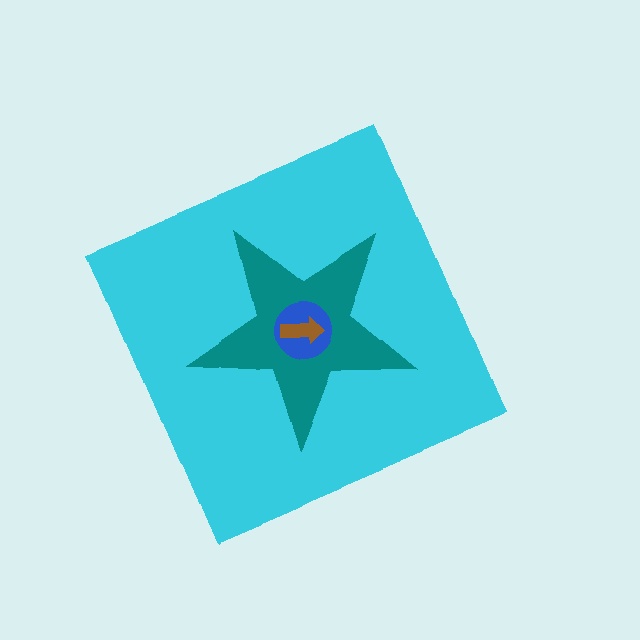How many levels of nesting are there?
4.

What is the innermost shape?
The brown arrow.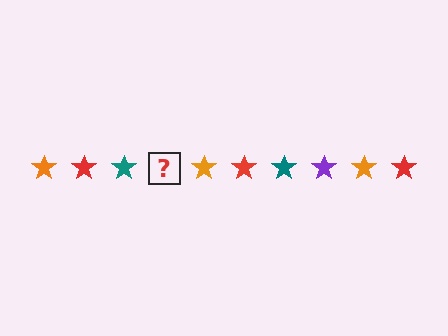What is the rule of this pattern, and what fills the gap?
The rule is that the pattern cycles through orange, red, teal, purple stars. The gap should be filled with a purple star.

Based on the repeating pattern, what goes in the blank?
The blank should be a purple star.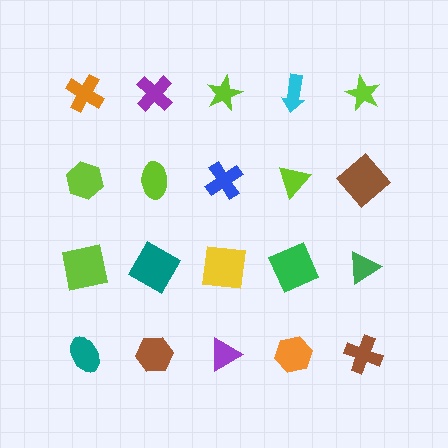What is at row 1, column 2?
A purple cross.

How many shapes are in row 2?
5 shapes.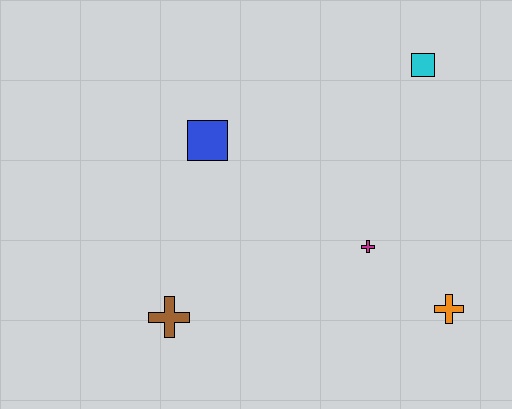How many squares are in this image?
There are 2 squares.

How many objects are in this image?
There are 5 objects.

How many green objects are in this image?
There are no green objects.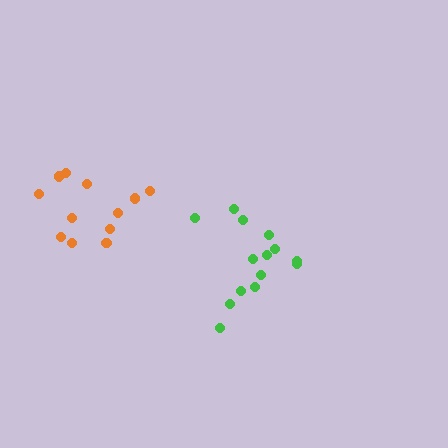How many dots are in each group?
Group 1: 12 dots, Group 2: 14 dots (26 total).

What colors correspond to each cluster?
The clusters are colored: orange, green.